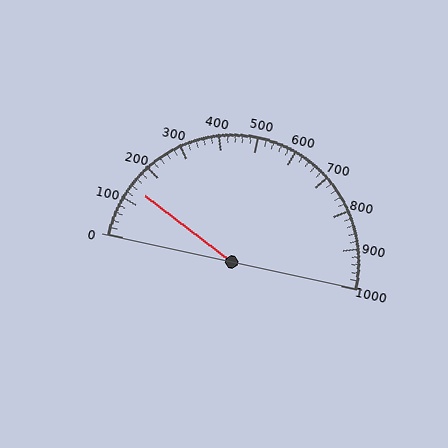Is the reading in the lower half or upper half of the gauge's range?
The reading is in the lower half of the range (0 to 1000).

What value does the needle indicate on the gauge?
The needle indicates approximately 140.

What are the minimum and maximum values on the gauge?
The gauge ranges from 0 to 1000.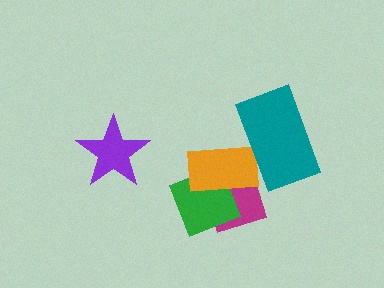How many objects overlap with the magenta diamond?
2 objects overlap with the magenta diamond.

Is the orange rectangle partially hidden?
Yes, it is partially covered by another shape.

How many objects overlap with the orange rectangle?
3 objects overlap with the orange rectangle.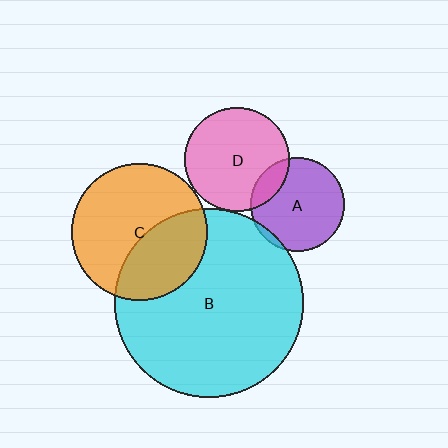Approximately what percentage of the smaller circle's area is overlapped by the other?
Approximately 5%.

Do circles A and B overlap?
Yes.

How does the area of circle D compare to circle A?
Approximately 1.2 times.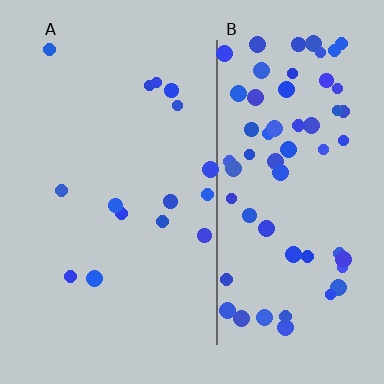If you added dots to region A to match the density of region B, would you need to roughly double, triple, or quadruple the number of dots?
Approximately quadruple.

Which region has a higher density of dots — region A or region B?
B (the right).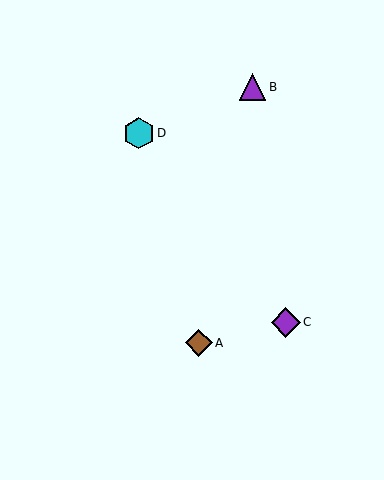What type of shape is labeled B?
Shape B is a purple triangle.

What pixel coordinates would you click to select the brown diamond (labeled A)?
Click at (199, 343) to select the brown diamond A.